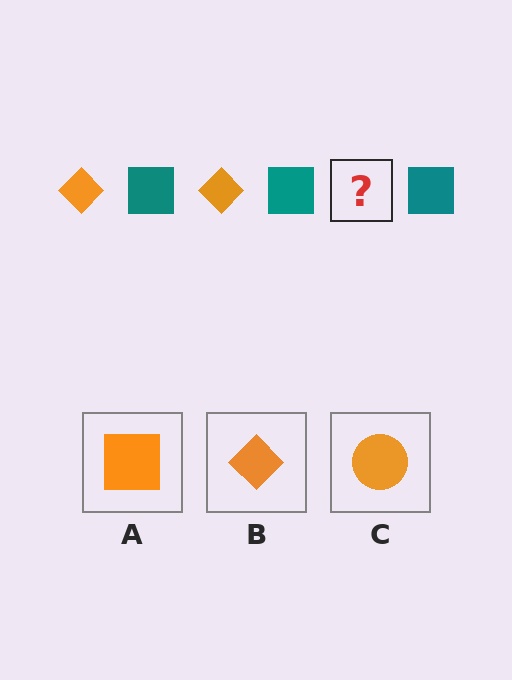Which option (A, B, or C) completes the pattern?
B.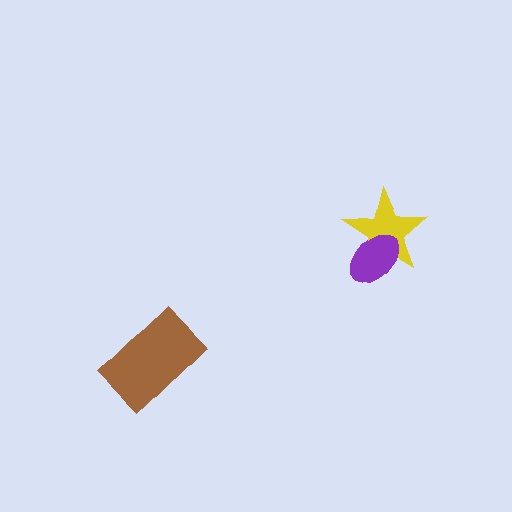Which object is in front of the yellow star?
The purple ellipse is in front of the yellow star.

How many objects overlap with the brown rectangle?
0 objects overlap with the brown rectangle.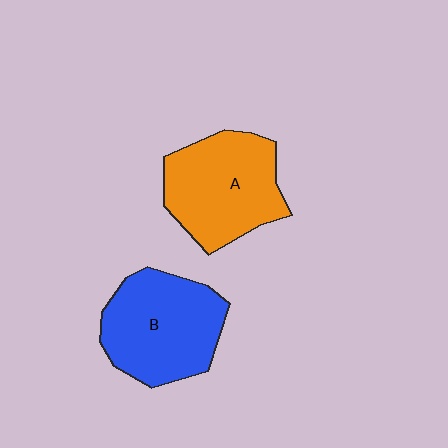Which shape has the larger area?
Shape B (blue).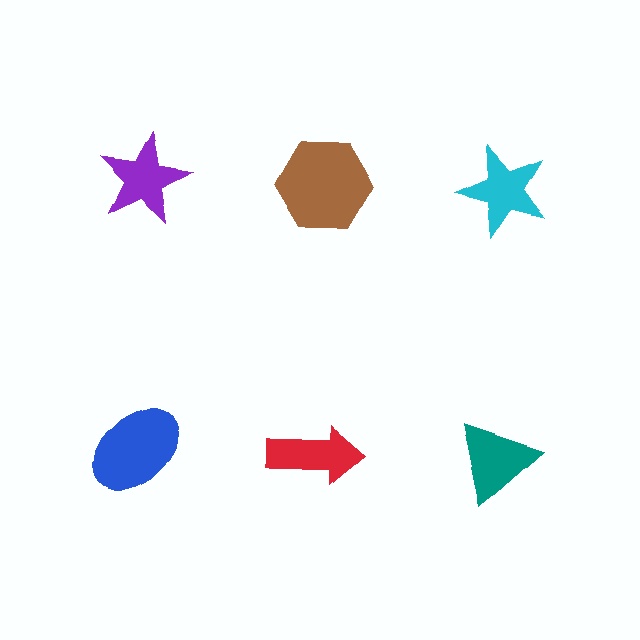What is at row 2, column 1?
A blue ellipse.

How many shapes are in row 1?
3 shapes.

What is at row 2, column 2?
A red arrow.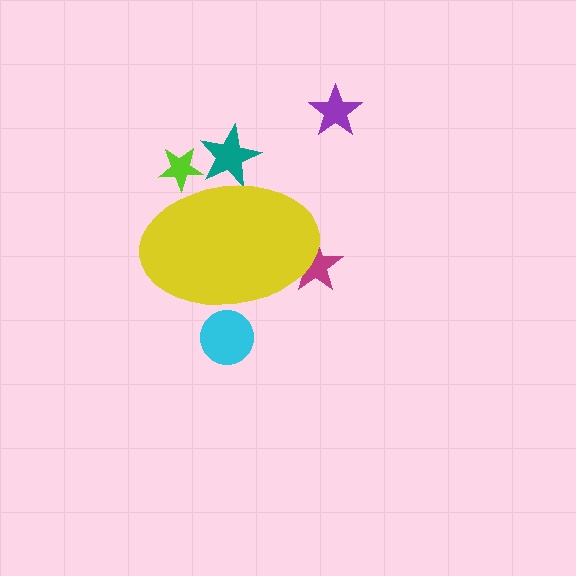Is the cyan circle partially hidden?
Yes, the cyan circle is partially hidden behind the yellow ellipse.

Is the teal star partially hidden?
Yes, the teal star is partially hidden behind the yellow ellipse.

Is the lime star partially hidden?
Yes, the lime star is partially hidden behind the yellow ellipse.